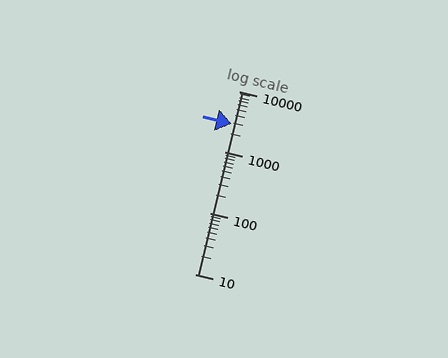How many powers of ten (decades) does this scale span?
The scale spans 3 decades, from 10 to 10000.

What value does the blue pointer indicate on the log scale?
The pointer indicates approximately 2900.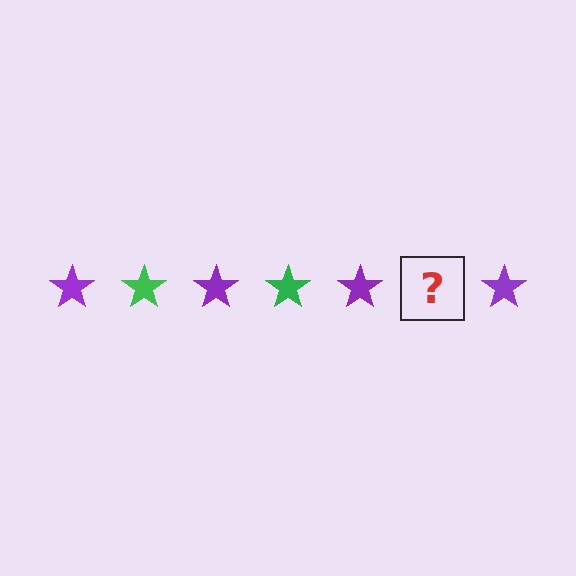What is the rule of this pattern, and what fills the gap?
The rule is that the pattern cycles through purple, green stars. The gap should be filled with a green star.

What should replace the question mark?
The question mark should be replaced with a green star.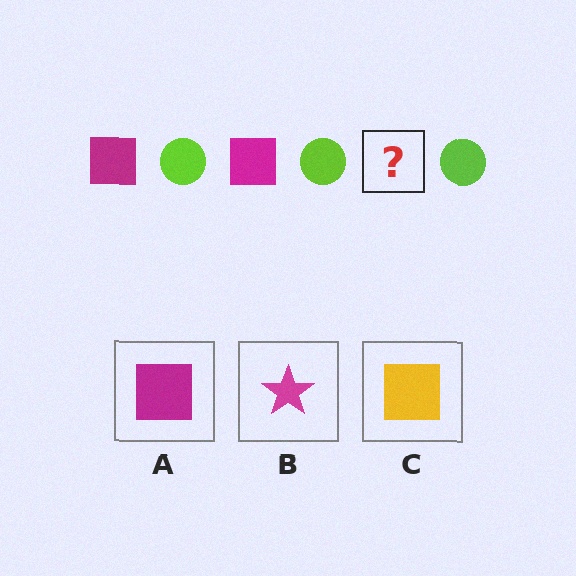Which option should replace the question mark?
Option A.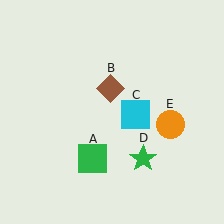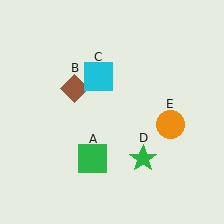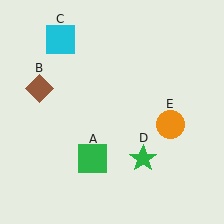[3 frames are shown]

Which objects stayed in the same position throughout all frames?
Green square (object A) and green star (object D) and orange circle (object E) remained stationary.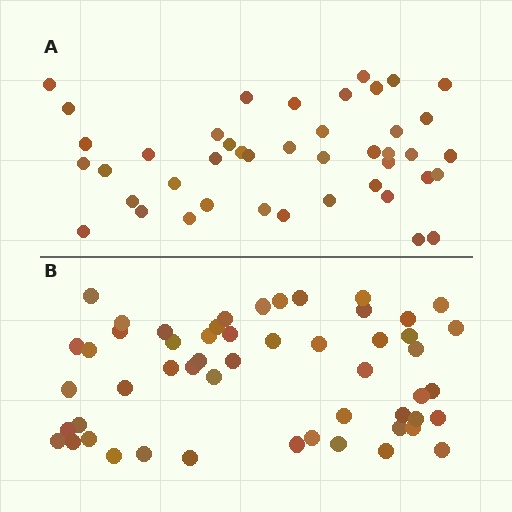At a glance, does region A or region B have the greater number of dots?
Region B (the bottom region) has more dots.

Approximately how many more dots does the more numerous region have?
Region B has roughly 10 or so more dots than region A.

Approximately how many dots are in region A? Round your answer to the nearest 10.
About 40 dots. (The exact count is 43, which rounds to 40.)